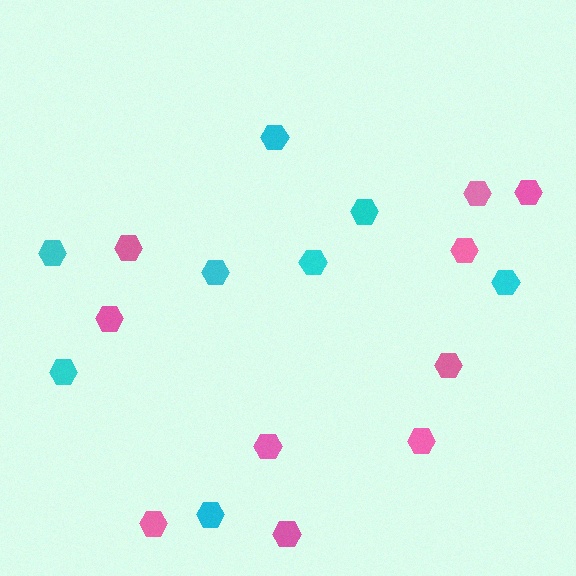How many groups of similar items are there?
There are 2 groups: one group of cyan hexagons (8) and one group of pink hexagons (10).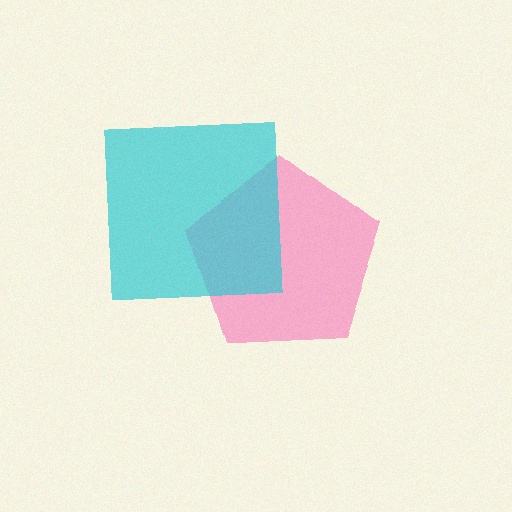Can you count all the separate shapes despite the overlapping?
Yes, there are 2 separate shapes.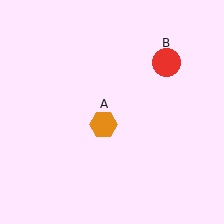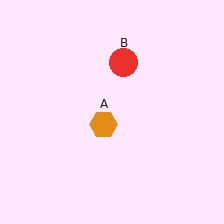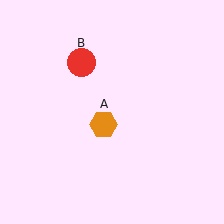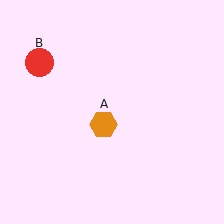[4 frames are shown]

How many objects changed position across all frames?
1 object changed position: red circle (object B).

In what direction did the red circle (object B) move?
The red circle (object B) moved left.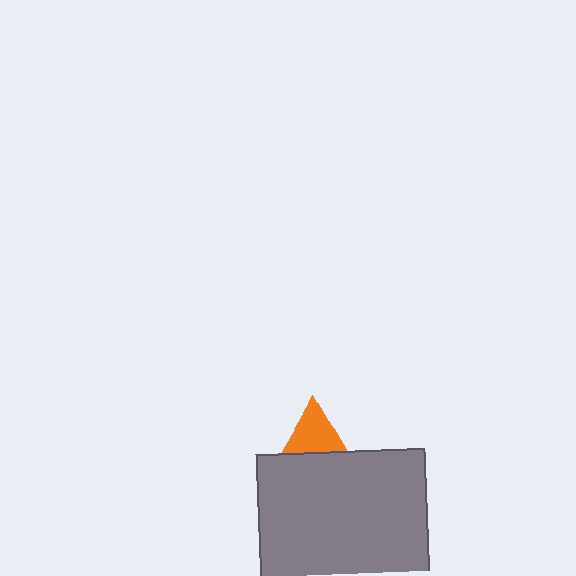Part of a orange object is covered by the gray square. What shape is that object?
It is a triangle.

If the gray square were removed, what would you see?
You would see the complete orange triangle.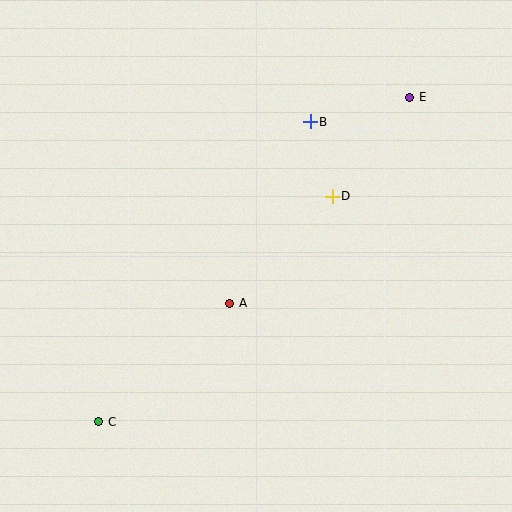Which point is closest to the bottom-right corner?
Point A is closest to the bottom-right corner.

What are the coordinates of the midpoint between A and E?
The midpoint between A and E is at (320, 200).